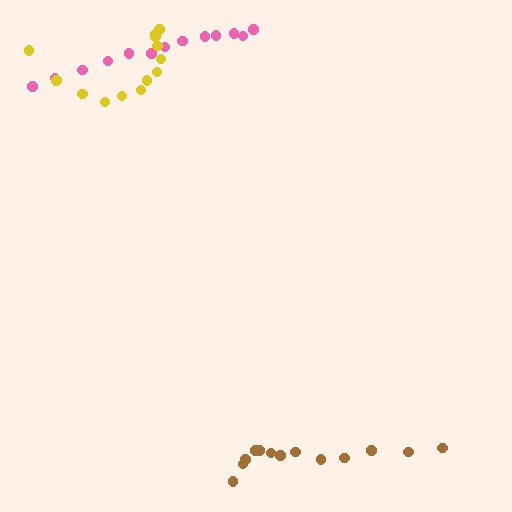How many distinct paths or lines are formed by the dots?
There are 3 distinct paths.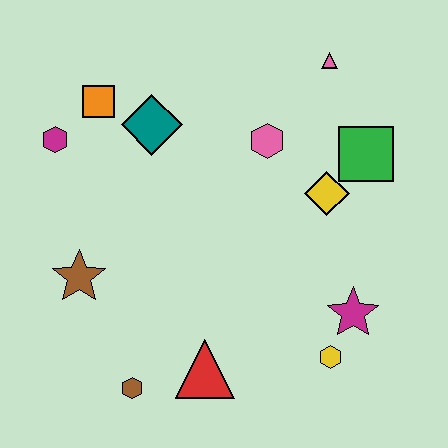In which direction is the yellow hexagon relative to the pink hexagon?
The yellow hexagon is below the pink hexagon.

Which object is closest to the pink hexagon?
The yellow diamond is closest to the pink hexagon.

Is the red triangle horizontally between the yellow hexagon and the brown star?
Yes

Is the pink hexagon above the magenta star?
Yes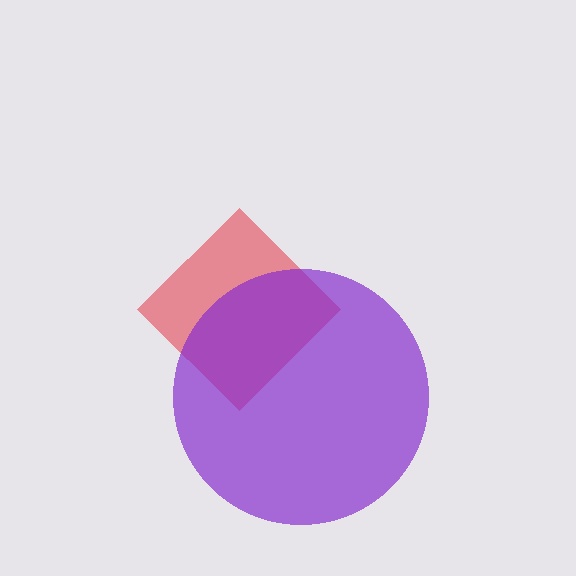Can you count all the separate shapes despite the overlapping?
Yes, there are 2 separate shapes.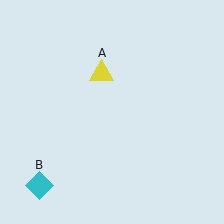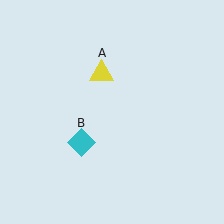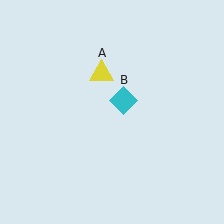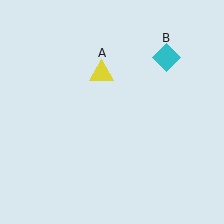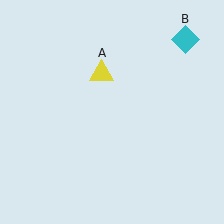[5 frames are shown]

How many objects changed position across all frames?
1 object changed position: cyan diamond (object B).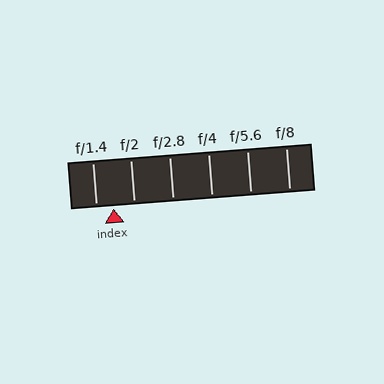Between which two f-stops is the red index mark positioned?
The index mark is between f/1.4 and f/2.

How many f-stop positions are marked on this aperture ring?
There are 6 f-stop positions marked.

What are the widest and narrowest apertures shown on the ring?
The widest aperture shown is f/1.4 and the narrowest is f/8.